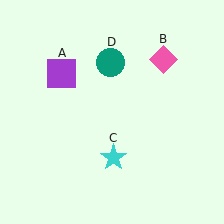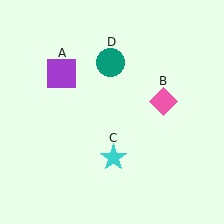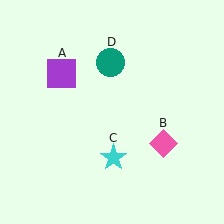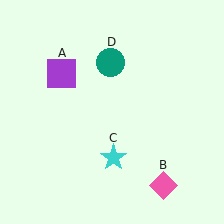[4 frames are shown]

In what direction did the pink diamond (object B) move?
The pink diamond (object B) moved down.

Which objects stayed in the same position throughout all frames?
Purple square (object A) and cyan star (object C) and teal circle (object D) remained stationary.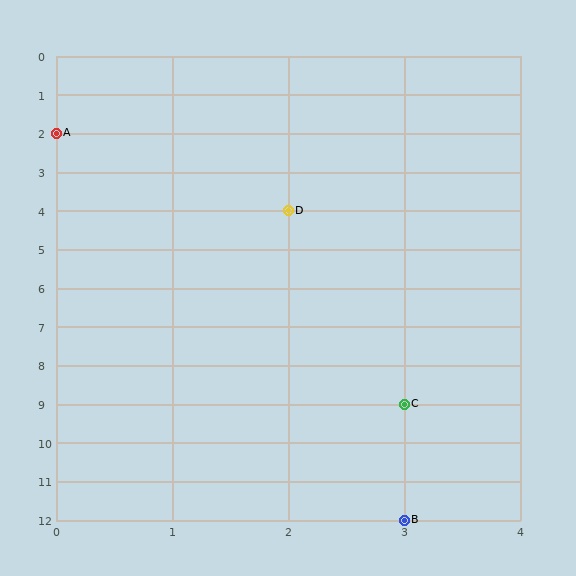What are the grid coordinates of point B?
Point B is at grid coordinates (3, 12).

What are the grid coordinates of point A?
Point A is at grid coordinates (0, 2).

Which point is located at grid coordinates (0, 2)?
Point A is at (0, 2).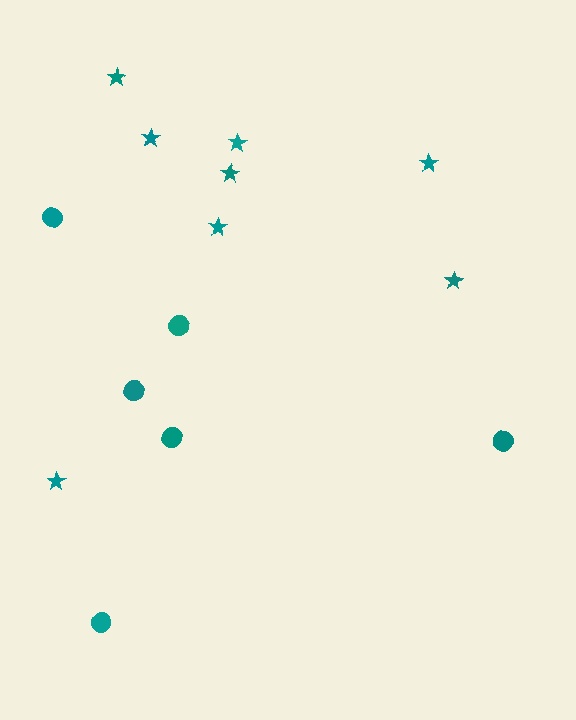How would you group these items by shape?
There are 2 groups: one group of stars (8) and one group of circles (6).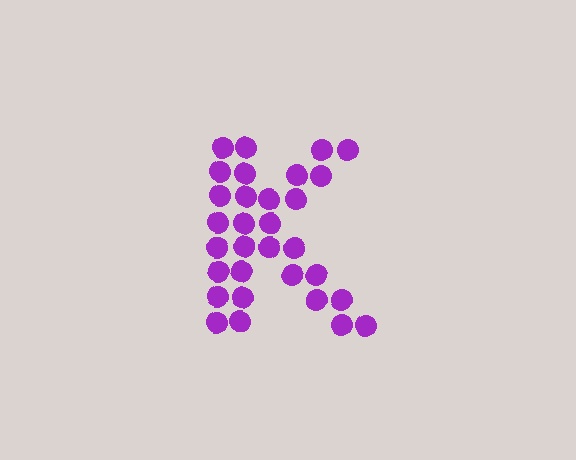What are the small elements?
The small elements are circles.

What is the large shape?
The large shape is the letter K.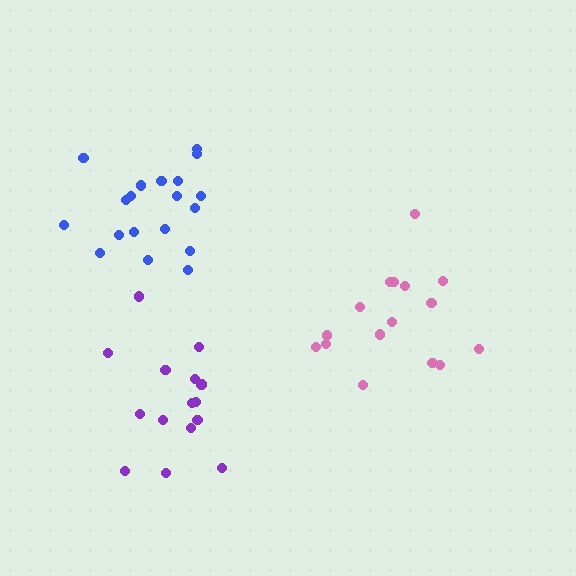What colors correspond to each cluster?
The clusters are colored: blue, pink, purple.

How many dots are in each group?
Group 1: 19 dots, Group 2: 16 dots, Group 3: 16 dots (51 total).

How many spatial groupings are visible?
There are 3 spatial groupings.